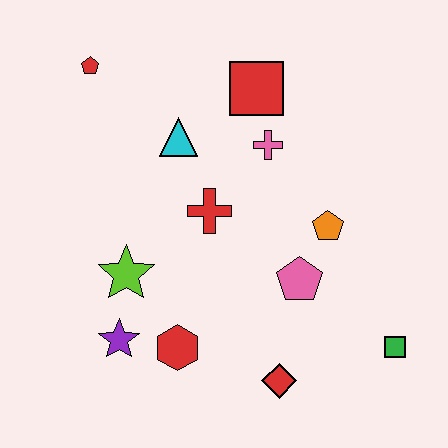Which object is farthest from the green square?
The red pentagon is farthest from the green square.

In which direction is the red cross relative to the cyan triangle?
The red cross is below the cyan triangle.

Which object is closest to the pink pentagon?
The orange pentagon is closest to the pink pentagon.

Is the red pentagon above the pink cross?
Yes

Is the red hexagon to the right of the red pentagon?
Yes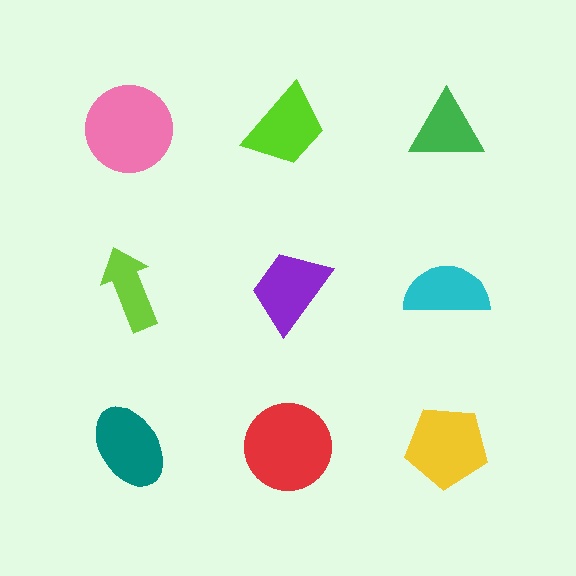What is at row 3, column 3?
A yellow pentagon.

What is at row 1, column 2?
A lime trapezoid.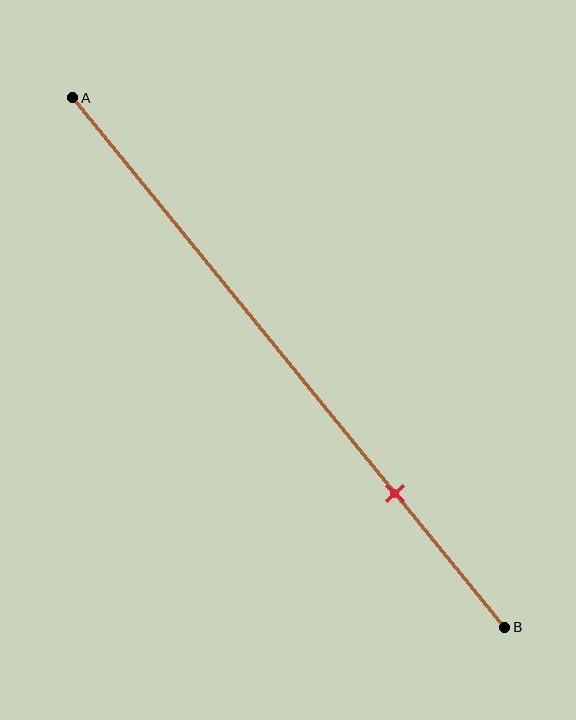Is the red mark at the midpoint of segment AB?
No, the mark is at about 75% from A, not at the 50% midpoint.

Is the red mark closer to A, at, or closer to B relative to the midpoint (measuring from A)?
The red mark is closer to point B than the midpoint of segment AB.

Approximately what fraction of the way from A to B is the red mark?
The red mark is approximately 75% of the way from A to B.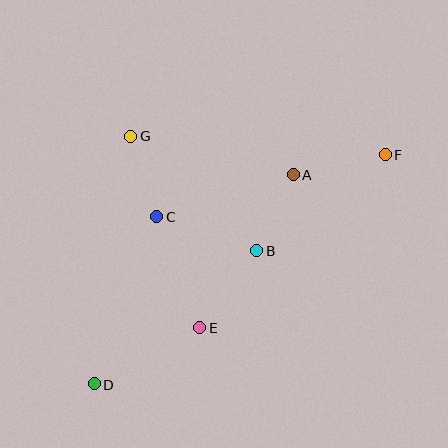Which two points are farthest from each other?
Points D and F are farthest from each other.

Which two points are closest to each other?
Points A and B are closest to each other.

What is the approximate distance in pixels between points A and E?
The distance between A and E is approximately 179 pixels.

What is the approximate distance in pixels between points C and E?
The distance between C and E is approximately 118 pixels.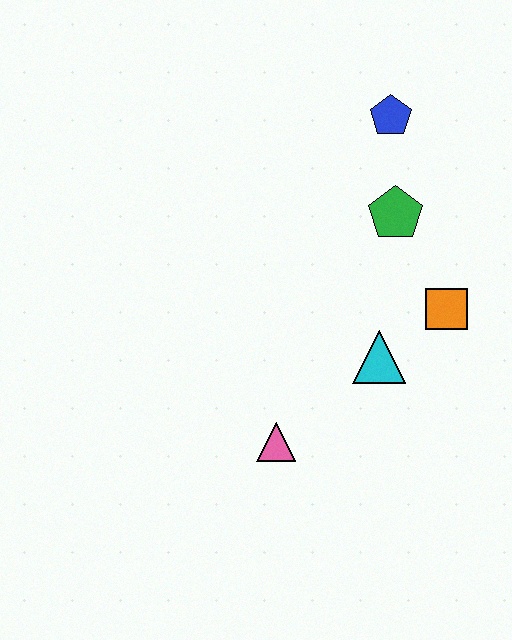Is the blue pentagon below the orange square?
No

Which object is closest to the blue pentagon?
The green pentagon is closest to the blue pentagon.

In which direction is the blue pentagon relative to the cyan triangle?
The blue pentagon is above the cyan triangle.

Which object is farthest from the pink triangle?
The blue pentagon is farthest from the pink triangle.